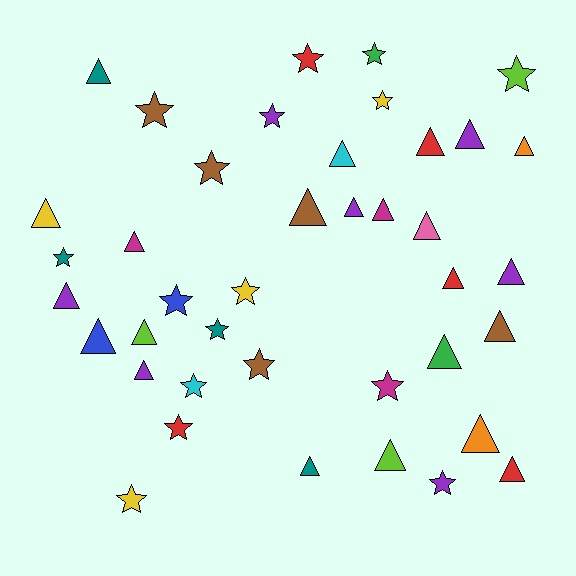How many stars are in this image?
There are 17 stars.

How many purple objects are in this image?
There are 7 purple objects.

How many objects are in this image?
There are 40 objects.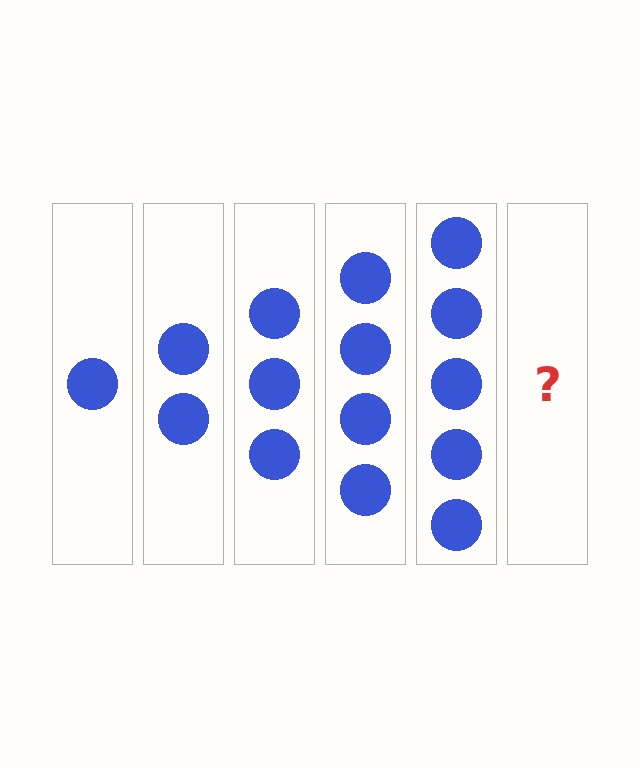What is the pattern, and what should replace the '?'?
The pattern is that each step adds one more circle. The '?' should be 6 circles.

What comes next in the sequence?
The next element should be 6 circles.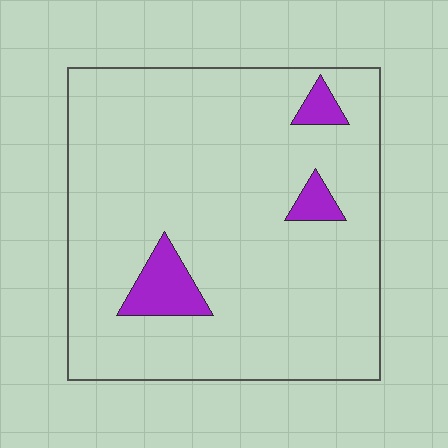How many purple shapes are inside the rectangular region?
3.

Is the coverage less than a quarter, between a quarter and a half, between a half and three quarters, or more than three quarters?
Less than a quarter.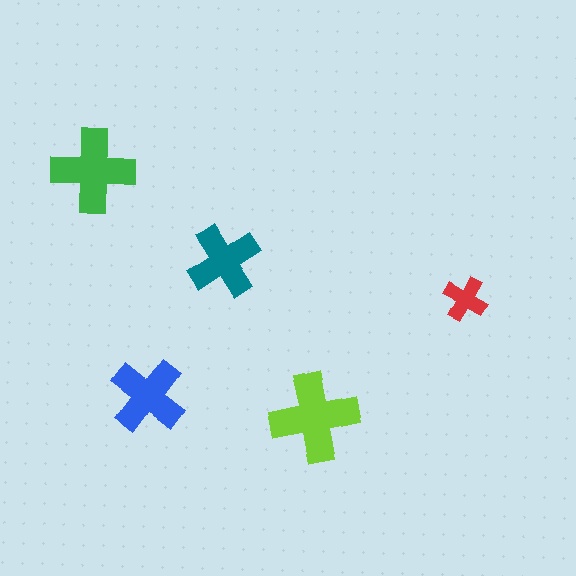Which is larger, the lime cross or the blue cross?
The lime one.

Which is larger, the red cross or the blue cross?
The blue one.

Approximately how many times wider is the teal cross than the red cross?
About 1.5 times wider.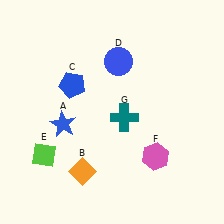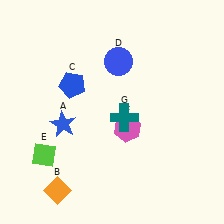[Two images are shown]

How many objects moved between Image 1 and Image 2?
2 objects moved between the two images.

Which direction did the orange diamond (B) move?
The orange diamond (B) moved left.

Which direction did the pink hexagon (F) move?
The pink hexagon (F) moved up.